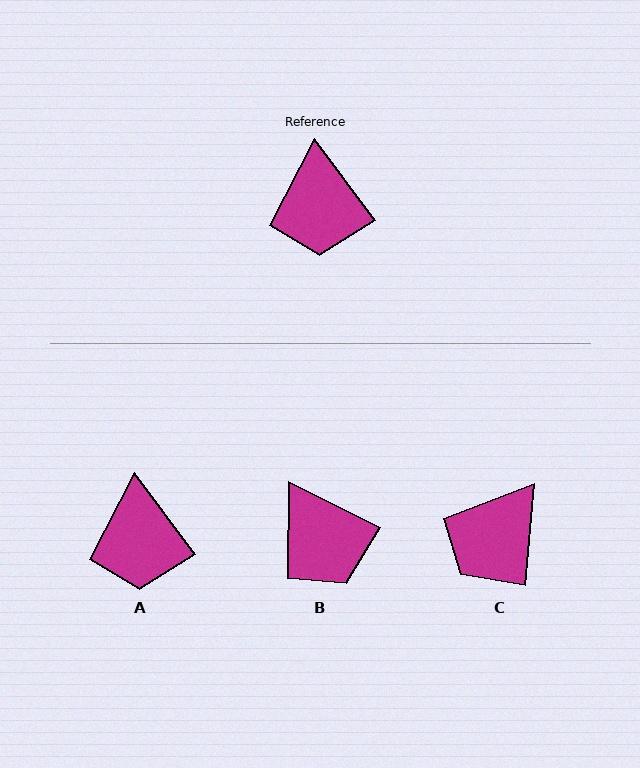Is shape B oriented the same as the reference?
No, it is off by about 26 degrees.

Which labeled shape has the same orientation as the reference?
A.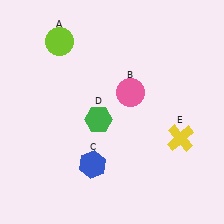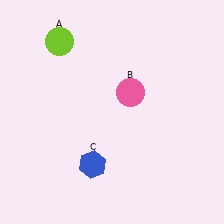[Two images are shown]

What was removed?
The green hexagon (D), the yellow cross (E) were removed in Image 2.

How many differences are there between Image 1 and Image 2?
There are 2 differences between the two images.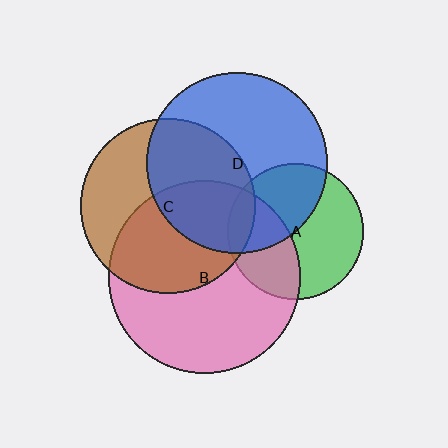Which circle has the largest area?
Circle B (pink).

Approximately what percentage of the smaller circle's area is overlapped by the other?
Approximately 45%.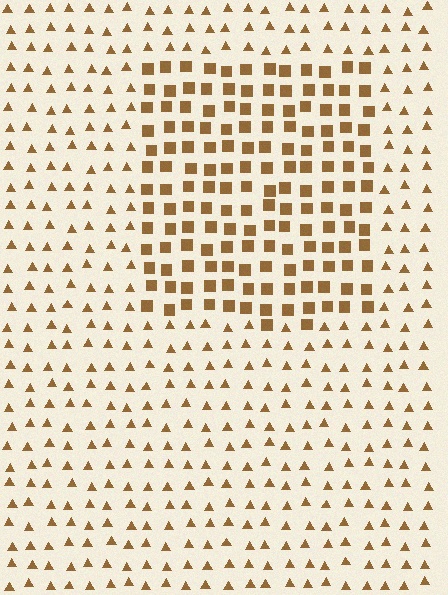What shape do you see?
I see a rectangle.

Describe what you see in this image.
The image is filled with small brown elements arranged in a uniform grid. A rectangle-shaped region contains squares, while the surrounding area contains triangles. The boundary is defined purely by the change in element shape.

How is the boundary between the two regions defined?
The boundary is defined by a change in element shape: squares inside vs. triangles outside. All elements share the same color and spacing.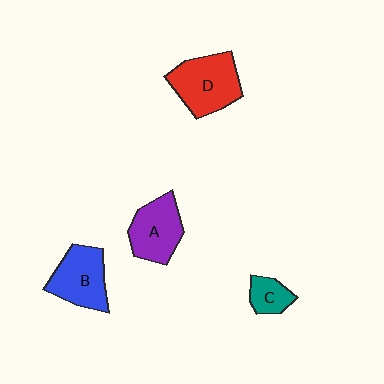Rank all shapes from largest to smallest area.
From largest to smallest: D (red), B (blue), A (purple), C (teal).